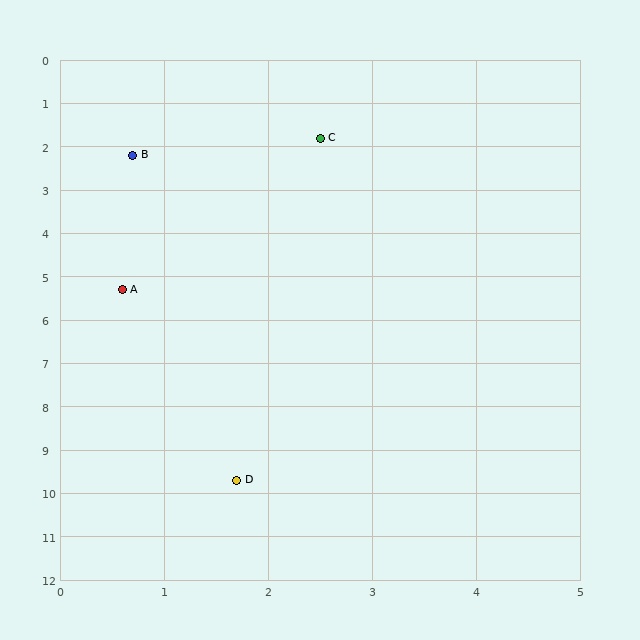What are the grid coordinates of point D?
Point D is at approximately (1.7, 9.7).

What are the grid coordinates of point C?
Point C is at approximately (2.5, 1.8).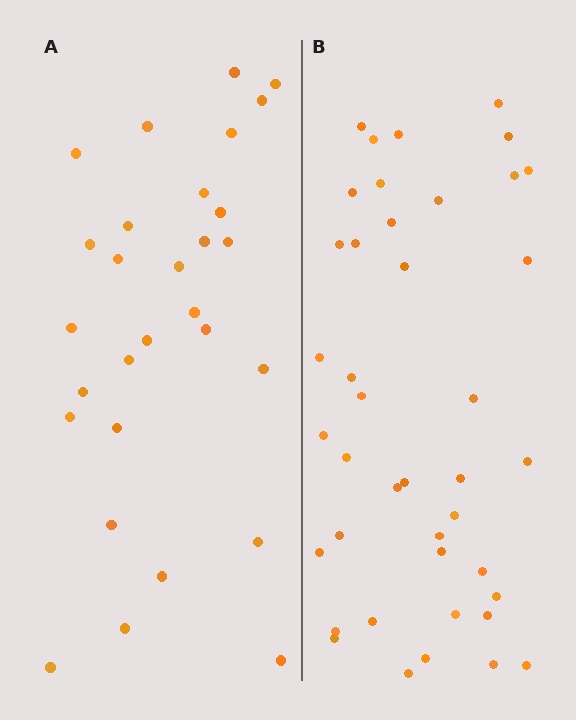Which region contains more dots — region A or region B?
Region B (the right region) has more dots.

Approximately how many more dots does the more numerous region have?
Region B has roughly 12 or so more dots than region A.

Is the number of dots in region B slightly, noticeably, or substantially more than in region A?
Region B has noticeably more, but not dramatically so. The ratio is roughly 1.4 to 1.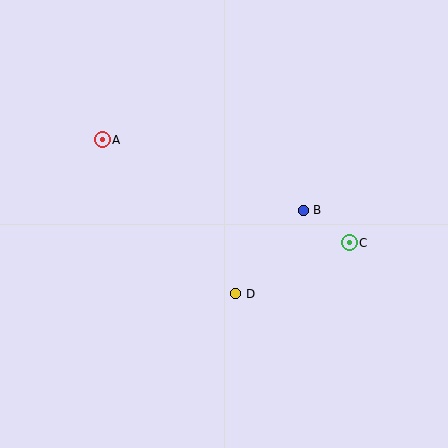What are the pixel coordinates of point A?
Point A is at (102, 140).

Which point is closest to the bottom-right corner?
Point C is closest to the bottom-right corner.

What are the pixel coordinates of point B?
Point B is at (303, 210).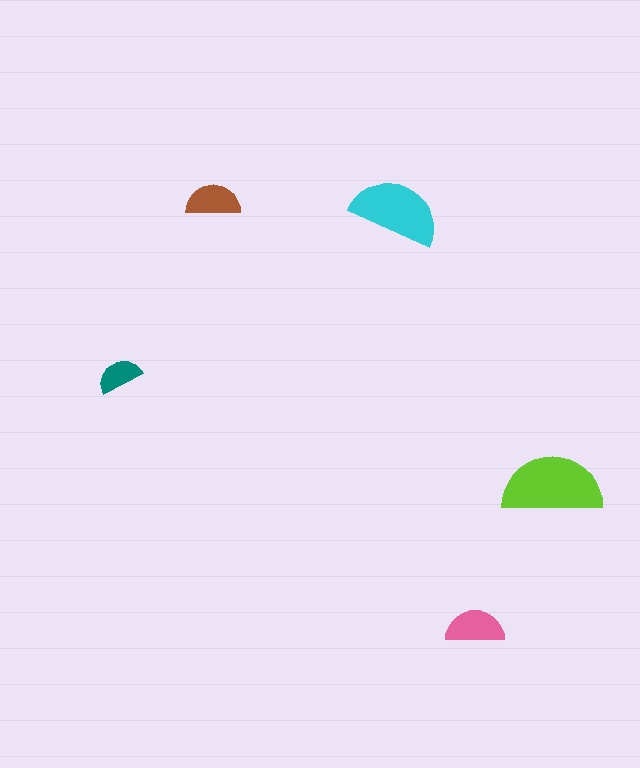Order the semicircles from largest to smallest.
the lime one, the cyan one, the pink one, the brown one, the teal one.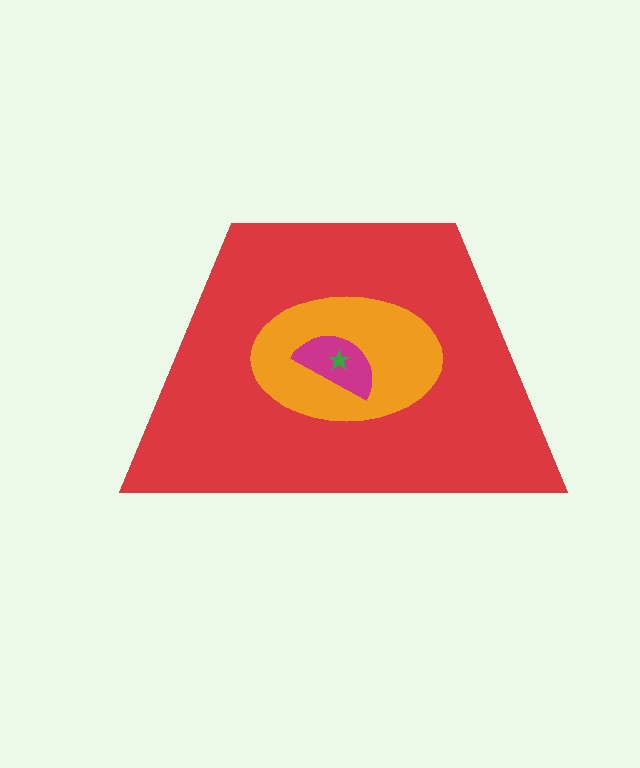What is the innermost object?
The green star.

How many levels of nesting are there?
4.